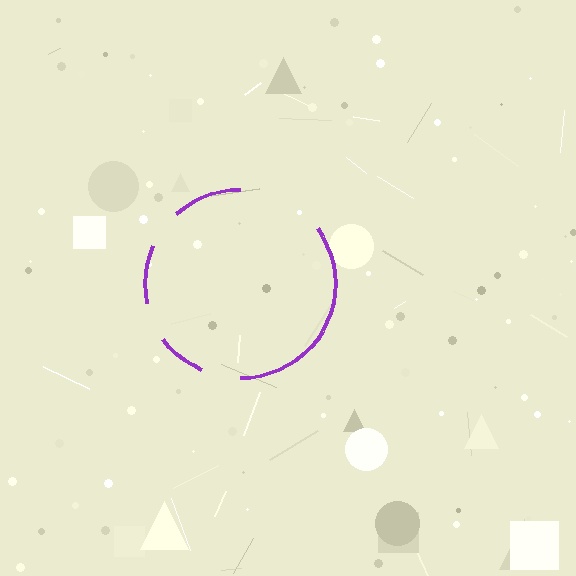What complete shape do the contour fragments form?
The contour fragments form a circle.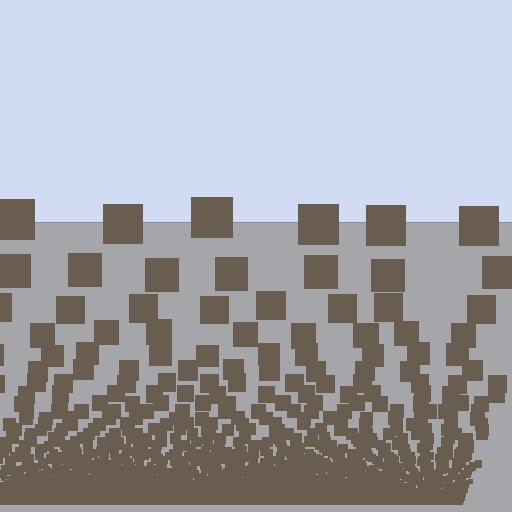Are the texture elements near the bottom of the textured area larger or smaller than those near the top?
Smaller. The gradient is inverted — elements near the bottom are smaller and denser.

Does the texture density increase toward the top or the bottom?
Density increases toward the bottom.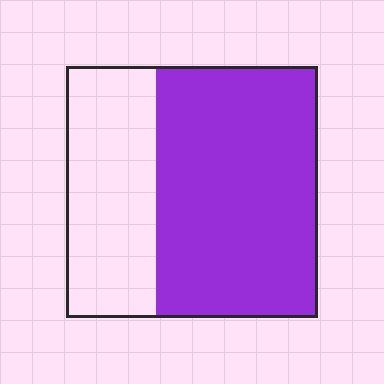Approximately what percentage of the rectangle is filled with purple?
Approximately 65%.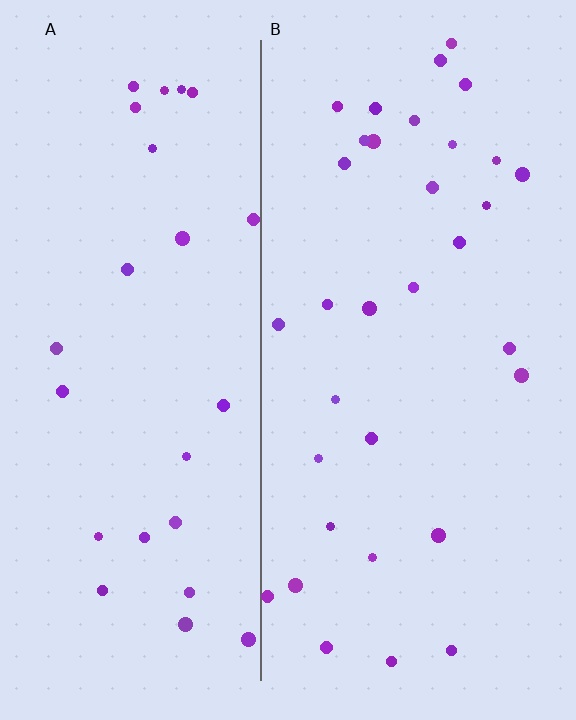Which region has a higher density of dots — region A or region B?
B (the right).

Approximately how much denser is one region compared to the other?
Approximately 1.3× — region B over region A.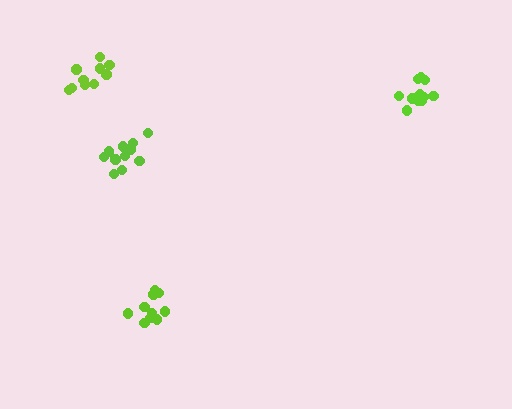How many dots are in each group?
Group 1: 10 dots, Group 2: 10 dots, Group 3: 14 dots, Group 4: 11 dots (45 total).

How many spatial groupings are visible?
There are 4 spatial groupings.